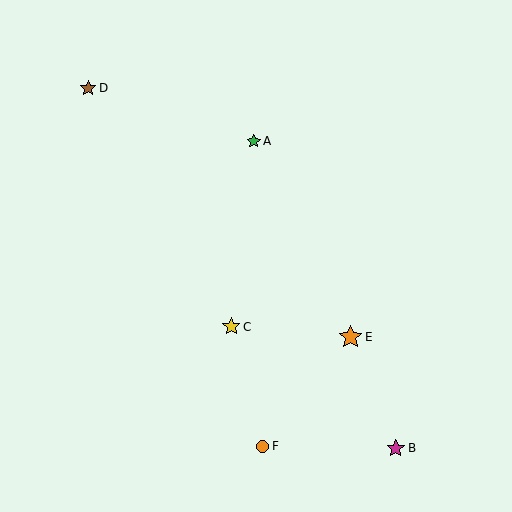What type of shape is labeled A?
Shape A is a green star.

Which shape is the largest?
The orange star (labeled E) is the largest.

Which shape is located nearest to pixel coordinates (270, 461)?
The orange circle (labeled F) at (263, 446) is nearest to that location.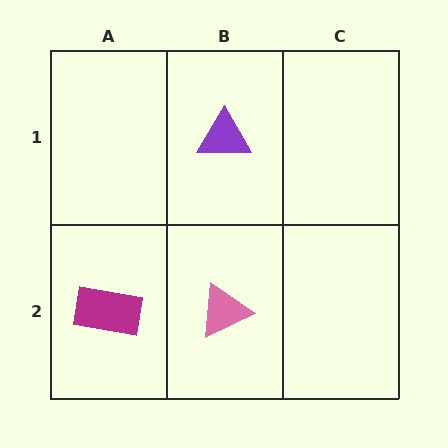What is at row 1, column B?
A purple triangle.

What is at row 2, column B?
A pink triangle.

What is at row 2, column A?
A magenta rectangle.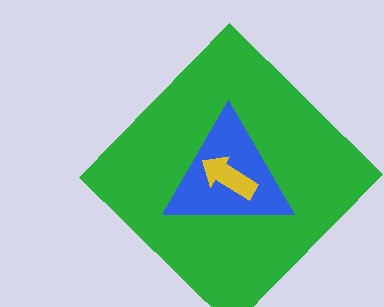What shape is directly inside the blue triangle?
The yellow arrow.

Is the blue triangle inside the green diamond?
Yes.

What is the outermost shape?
The green diamond.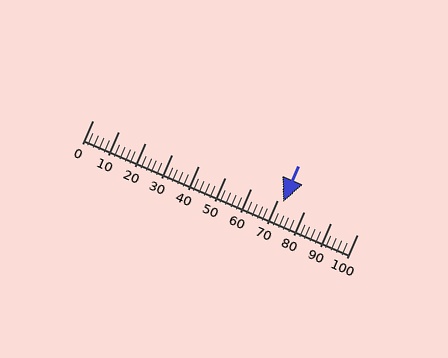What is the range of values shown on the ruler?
The ruler shows values from 0 to 100.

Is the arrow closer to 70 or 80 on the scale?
The arrow is closer to 70.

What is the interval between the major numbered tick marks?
The major tick marks are spaced 10 units apart.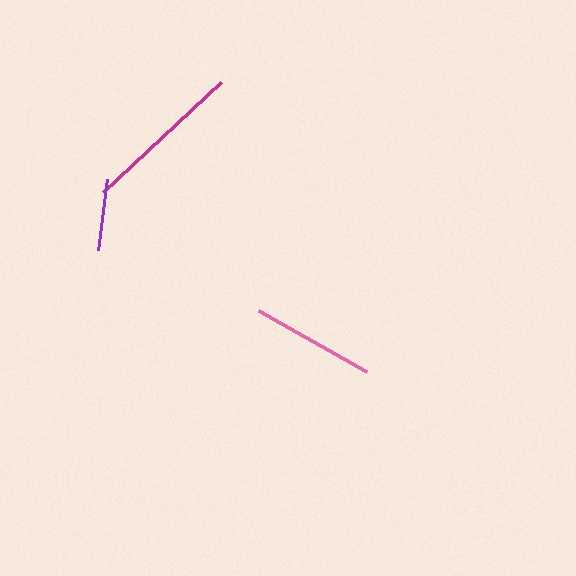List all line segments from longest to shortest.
From longest to shortest: magenta, pink, purple.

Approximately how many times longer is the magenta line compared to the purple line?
The magenta line is approximately 2.3 times the length of the purple line.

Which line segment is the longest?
The magenta line is the longest at approximately 162 pixels.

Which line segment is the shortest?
The purple line is the shortest at approximately 72 pixels.